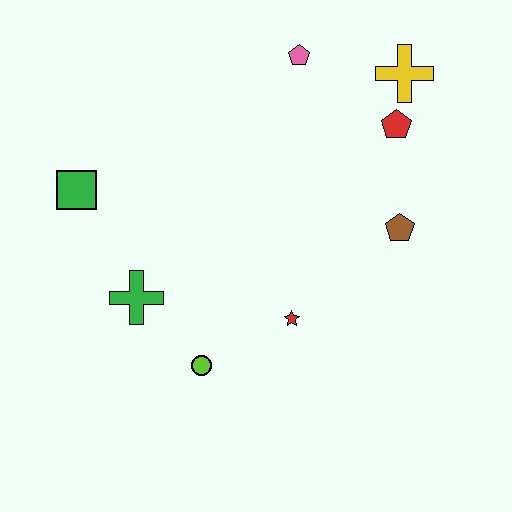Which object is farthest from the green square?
The yellow cross is farthest from the green square.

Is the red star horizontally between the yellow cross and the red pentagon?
No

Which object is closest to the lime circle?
The green cross is closest to the lime circle.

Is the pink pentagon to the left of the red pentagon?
Yes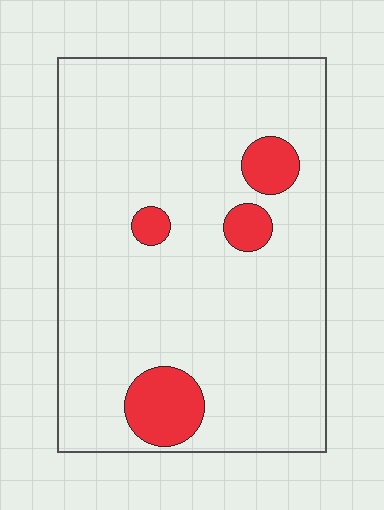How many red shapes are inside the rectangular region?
4.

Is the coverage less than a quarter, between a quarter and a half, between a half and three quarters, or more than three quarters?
Less than a quarter.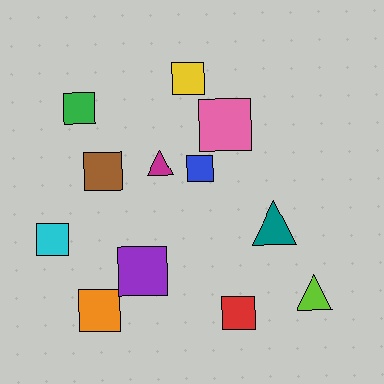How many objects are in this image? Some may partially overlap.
There are 12 objects.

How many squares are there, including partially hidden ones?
There are 9 squares.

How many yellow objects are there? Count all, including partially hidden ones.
There is 1 yellow object.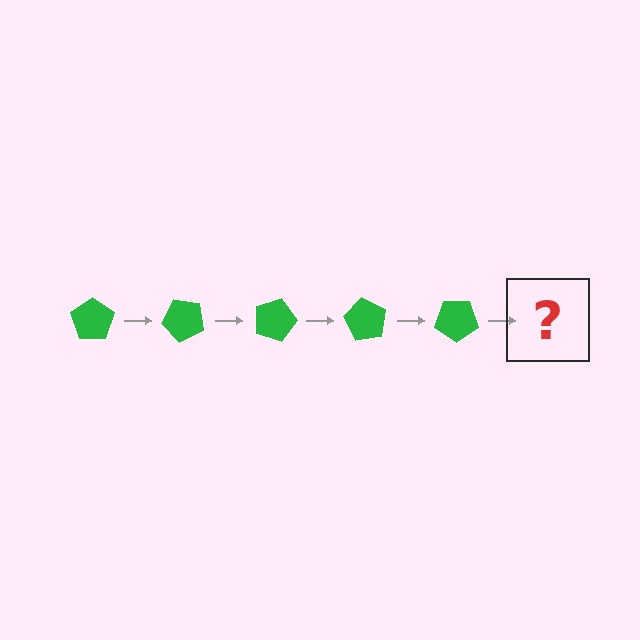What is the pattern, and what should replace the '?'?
The pattern is that the pentagon rotates 45 degrees each step. The '?' should be a green pentagon rotated 225 degrees.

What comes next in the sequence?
The next element should be a green pentagon rotated 225 degrees.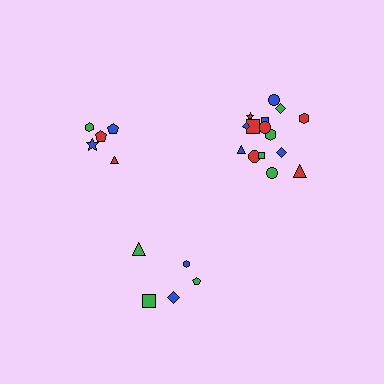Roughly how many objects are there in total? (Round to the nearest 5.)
Roughly 25 objects in total.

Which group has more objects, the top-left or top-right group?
The top-right group.